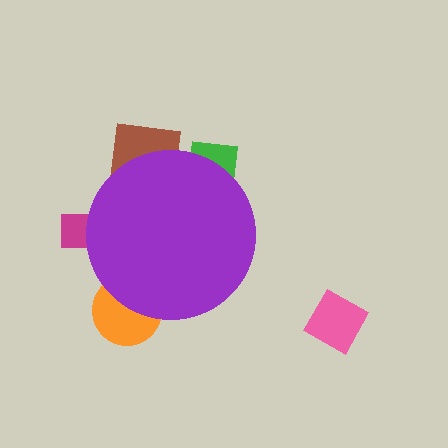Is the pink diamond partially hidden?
No, the pink diamond is fully visible.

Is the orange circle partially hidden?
Yes, the orange circle is partially hidden behind the purple circle.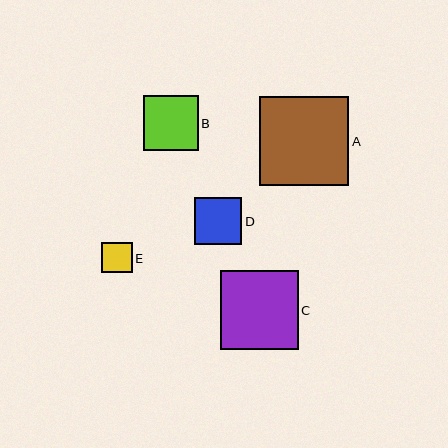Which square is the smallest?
Square E is the smallest with a size of approximately 30 pixels.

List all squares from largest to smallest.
From largest to smallest: A, C, B, D, E.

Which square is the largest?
Square A is the largest with a size of approximately 89 pixels.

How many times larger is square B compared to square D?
Square B is approximately 1.2 times the size of square D.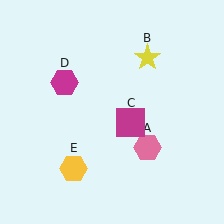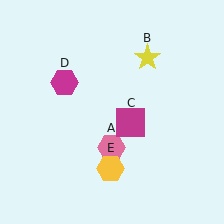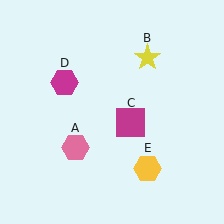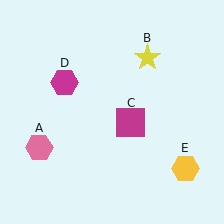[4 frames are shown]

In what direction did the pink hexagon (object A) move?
The pink hexagon (object A) moved left.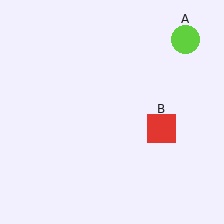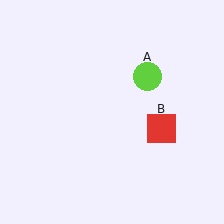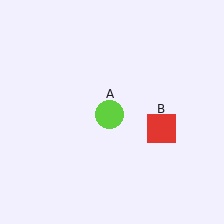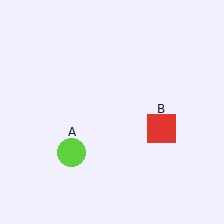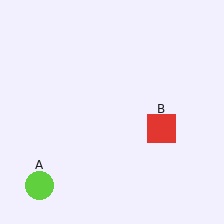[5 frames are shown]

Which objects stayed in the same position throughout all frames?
Red square (object B) remained stationary.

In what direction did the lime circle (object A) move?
The lime circle (object A) moved down and to the left.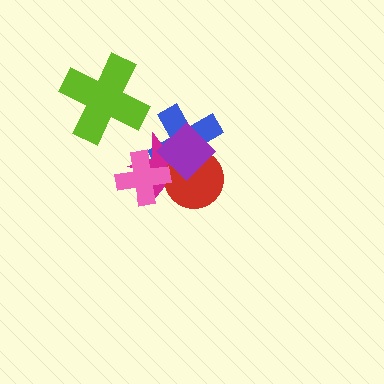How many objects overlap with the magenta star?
4 objects overlap with the magenta star.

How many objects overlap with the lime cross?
0 objects overlap with the lime cross.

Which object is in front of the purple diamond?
The pink cross is in front of the purple diamond.